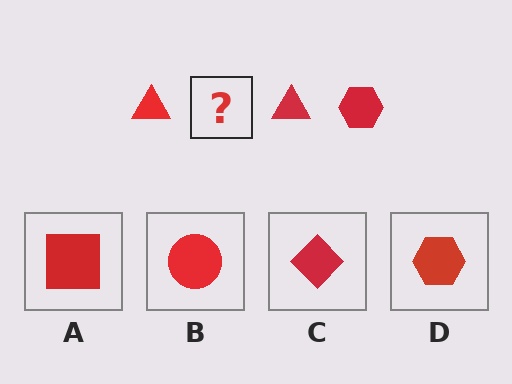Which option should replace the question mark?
Option D.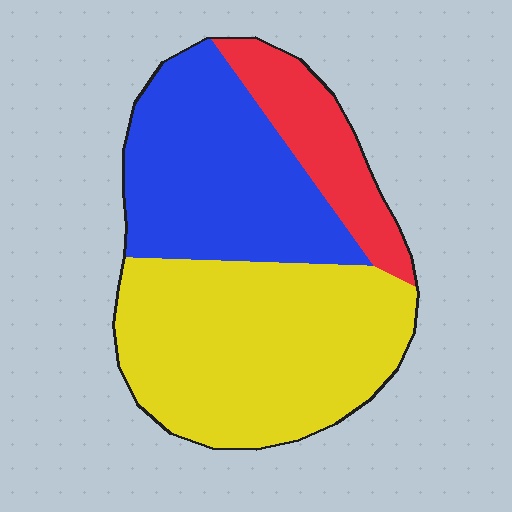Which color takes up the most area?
Yellow, at roughly 50%.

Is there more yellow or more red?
Yellow.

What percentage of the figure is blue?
Blue covers about 35% of the figure.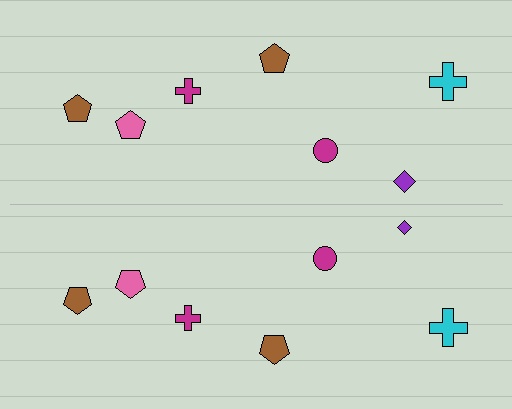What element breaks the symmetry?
The purple diamond on the bottom side has a different size than its mirror counterpart.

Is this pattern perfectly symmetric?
No, the pattern is not perfectly symmetric. The purple diamond on the bottom side has a different size than its mirror counterpart.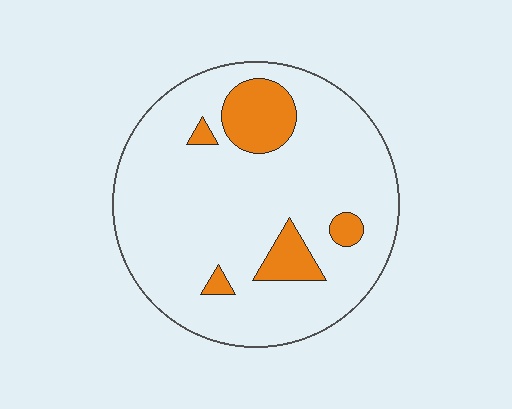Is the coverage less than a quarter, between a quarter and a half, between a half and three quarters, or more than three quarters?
Less than a quarter.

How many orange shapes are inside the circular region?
5.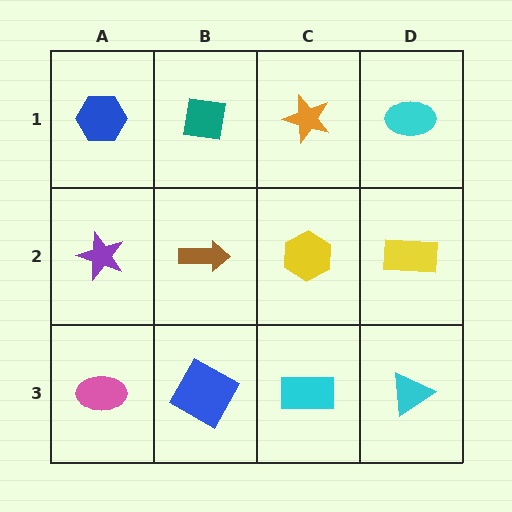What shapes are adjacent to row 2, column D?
A cyan ellipse (row 1, column D), a cyan triangle (row 3, column D), a yellow hexagon (row 2, column C).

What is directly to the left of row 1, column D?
An orange star.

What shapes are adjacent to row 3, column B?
A brown arrow (row 2, column B), a pink ellipse (row 3, column A), a cyan rectangle (row 3, column C).